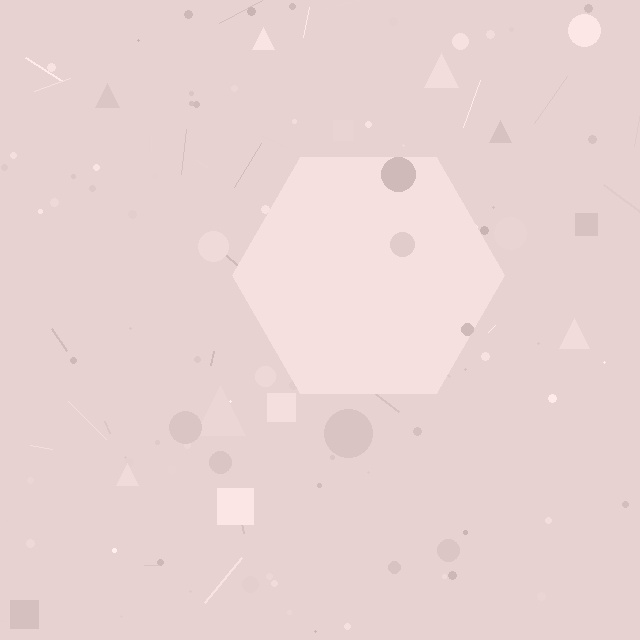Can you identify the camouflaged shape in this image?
The camouflaged shape is a hexagon.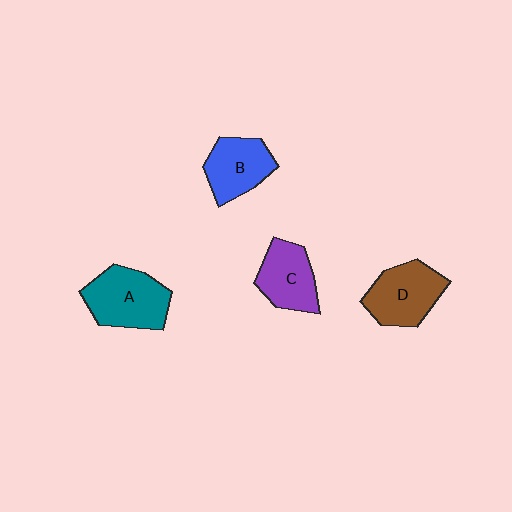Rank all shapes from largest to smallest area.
From largest to smallest: A (teal), D (brown), B (blue), C (purple).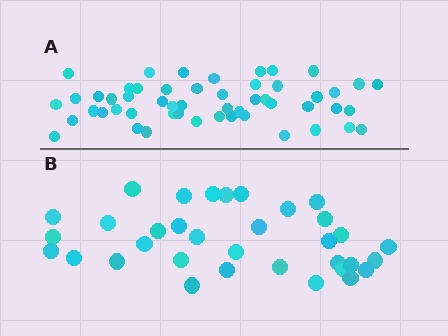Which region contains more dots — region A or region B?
Region A (the top region) has more dots.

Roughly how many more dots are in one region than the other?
Region A has approximately 20 more dots than region B.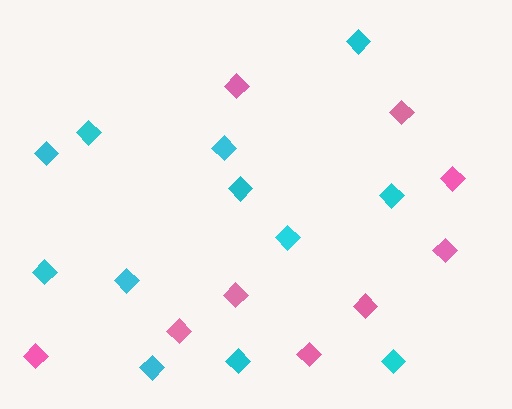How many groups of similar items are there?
There are 2 groups: one group of cyan diamonds (12) and one group of pink diamonds (9).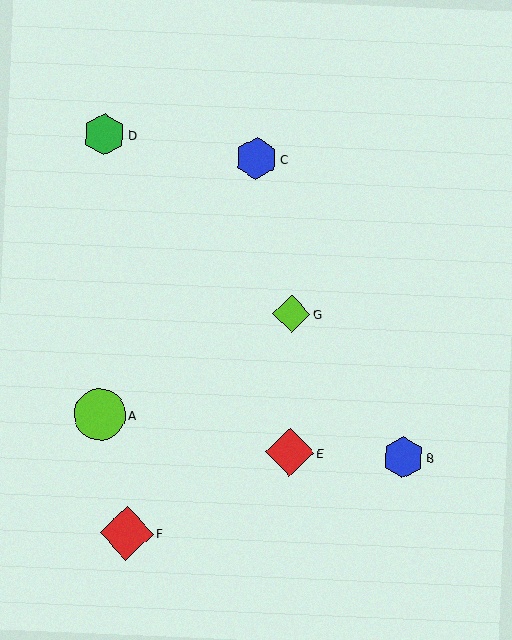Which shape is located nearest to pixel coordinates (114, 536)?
The red diamond (labeled F) at (127, 533) is nearest to that location.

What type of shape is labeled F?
Shape F is a red diamond.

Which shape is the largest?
The red diamond (labeled F) is the largest.